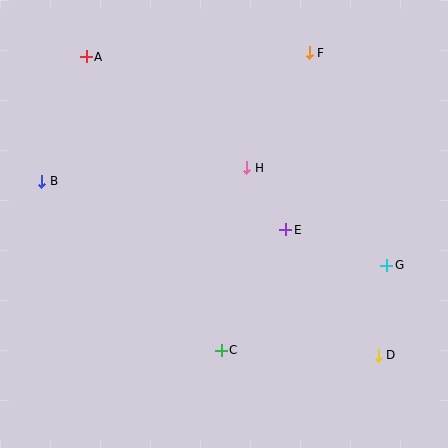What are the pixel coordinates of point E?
Point E is at (286, 230).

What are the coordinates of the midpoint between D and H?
The midpoint between D and H is at (313, 262).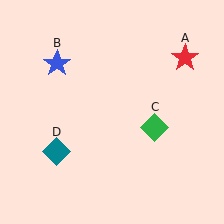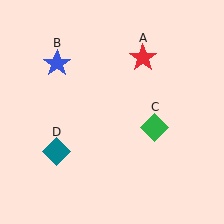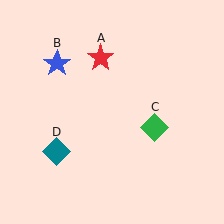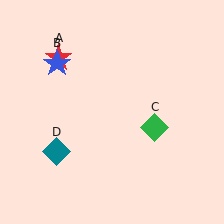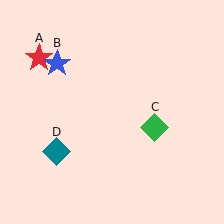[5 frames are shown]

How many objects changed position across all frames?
1 object changed position: red star (object A).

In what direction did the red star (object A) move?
The red star (object A) moved left.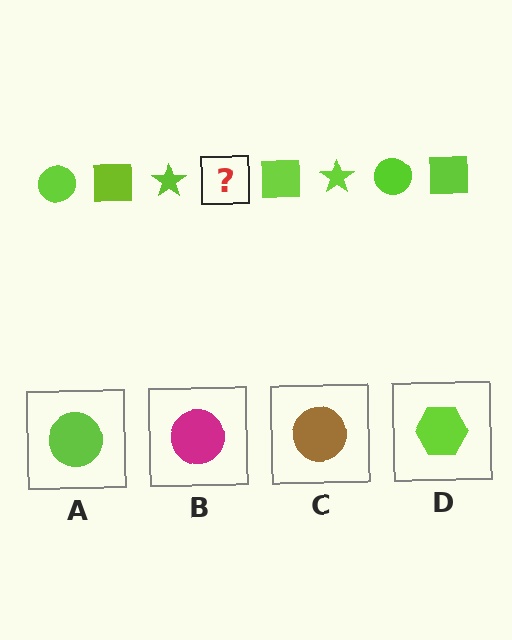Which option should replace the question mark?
Option A.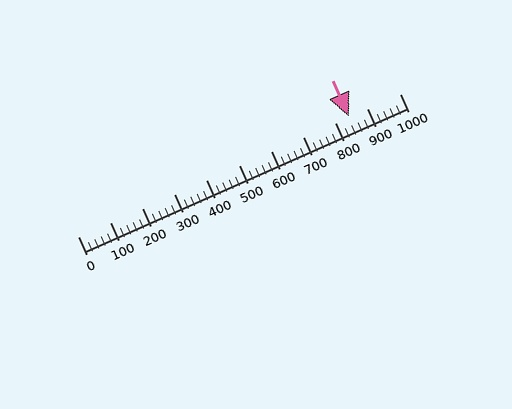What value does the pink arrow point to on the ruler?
The pink arrow points to approximately 843.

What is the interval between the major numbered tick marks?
The major tick marks are spaced 100 units apart.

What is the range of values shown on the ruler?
The ruler shows values from 0 to 1000.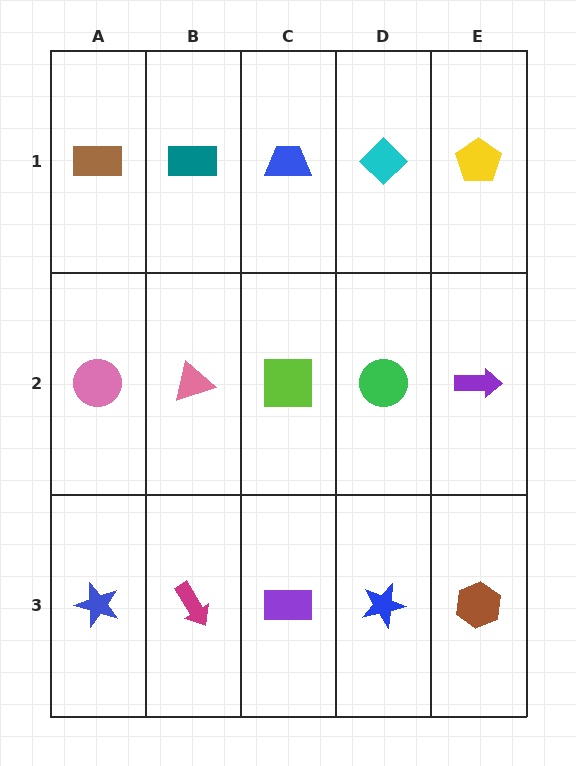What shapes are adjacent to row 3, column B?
A pink triangle (row 2, column B), a blue star (row 3, column A), a purple rectangle (row 3, column C).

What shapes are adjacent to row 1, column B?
A pink triangle (row 2, column B), a brown rectangle (row 1, column A), a blue trapezoid (row 1, column C).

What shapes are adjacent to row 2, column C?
A blue trapezoid (row 1, column C), a purple rectangle (row 3, column C), a pink triangle (row 2, column B), a green circle (row 2, column D).